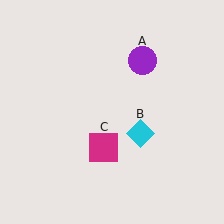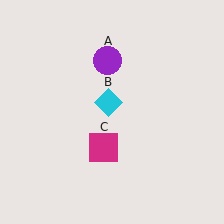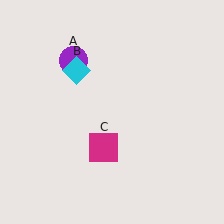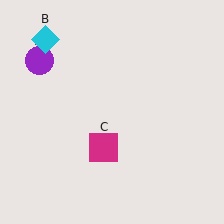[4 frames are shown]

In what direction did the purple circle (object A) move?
The purple circle (object A) moved left.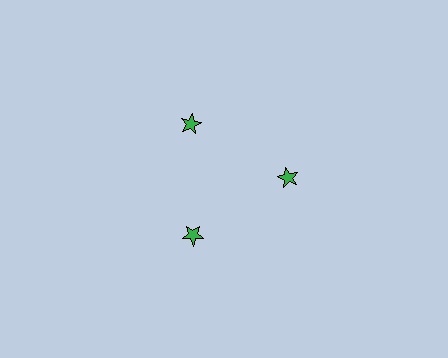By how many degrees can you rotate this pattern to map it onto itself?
The pattern maps onto itself every 120 degrees of rotation.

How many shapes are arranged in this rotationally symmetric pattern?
There are 3 shapes, arranged in 3 groups of 1.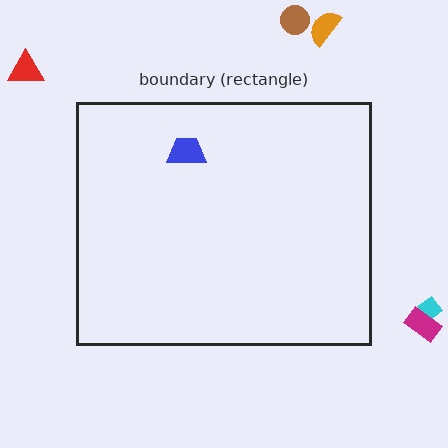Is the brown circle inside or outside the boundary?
Outside.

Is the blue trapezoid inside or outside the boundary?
Inside.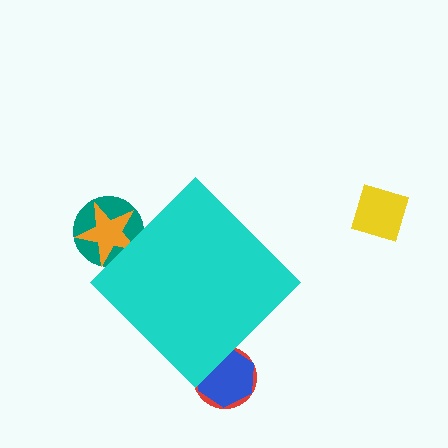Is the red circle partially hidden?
Yes, the red circle is partially hidden behind the cyan diamond.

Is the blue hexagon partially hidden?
Yes, the blue hexagon is partially hidden behind the cyan diamond.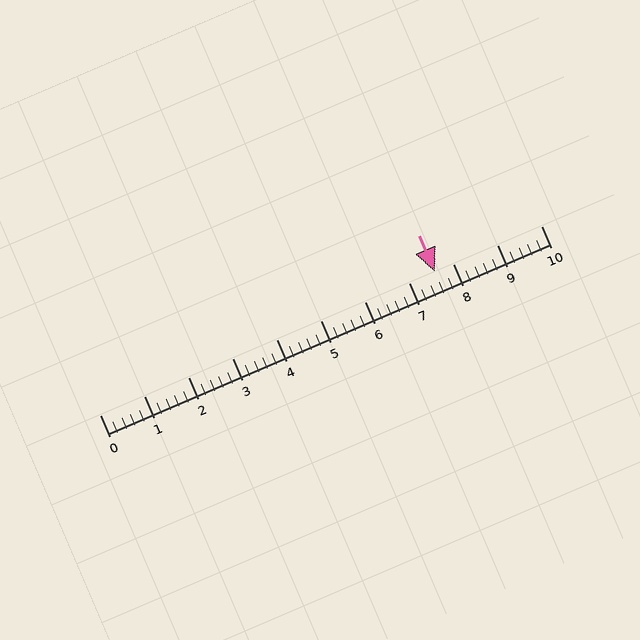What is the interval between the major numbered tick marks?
The major tick marks are spaced 1 units apart.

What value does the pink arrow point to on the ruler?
The pink arrow points to approximately 7.6.